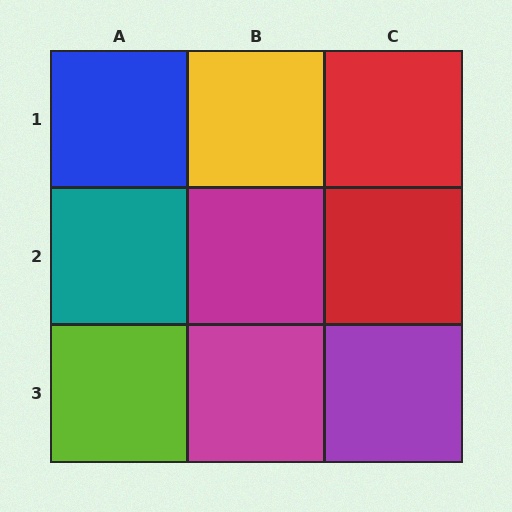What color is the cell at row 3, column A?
Lime.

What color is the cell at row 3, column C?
Purple.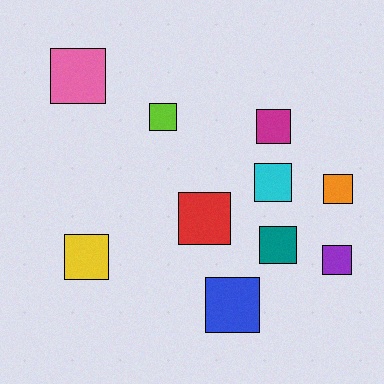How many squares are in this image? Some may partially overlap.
There are 10 squares.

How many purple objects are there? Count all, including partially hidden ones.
There is 1 purple object.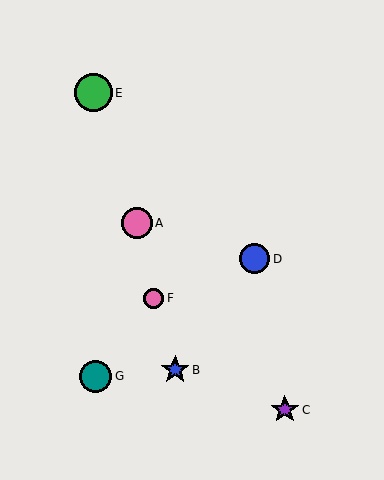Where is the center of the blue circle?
The center of the blue circle is at (255, 259).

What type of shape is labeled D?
Shape D is a blue circle.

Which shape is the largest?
The green circle (labeled E) is the largest.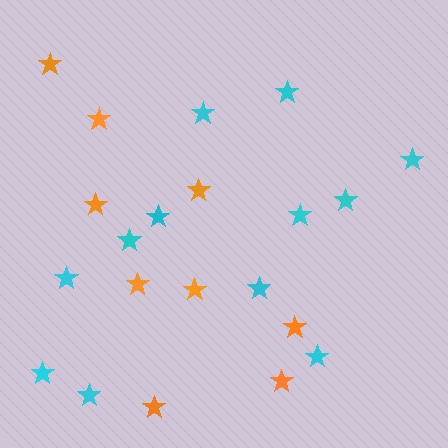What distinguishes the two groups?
There are 2 groups: one group of cyan stars (12) and one group of orange stars (9).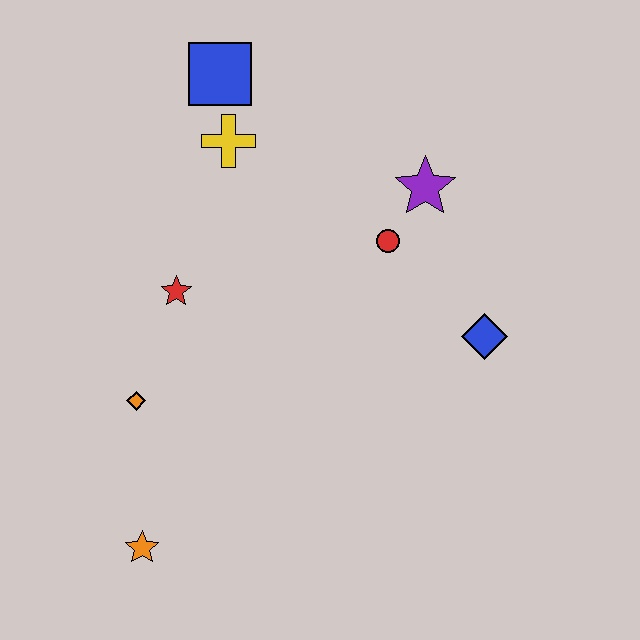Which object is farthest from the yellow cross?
The orange star is farthest from the yellow cross.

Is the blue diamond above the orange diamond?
Yes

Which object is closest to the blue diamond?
The red circle is closest to the blue diamond.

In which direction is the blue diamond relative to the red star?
The blue diamond is to the right of the red star.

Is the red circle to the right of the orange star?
Yes